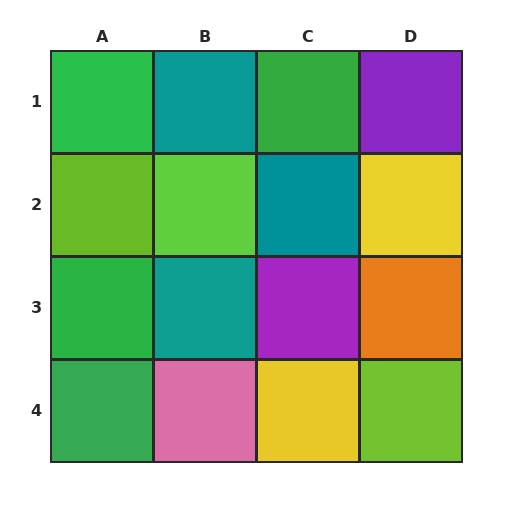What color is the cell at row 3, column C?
Purple.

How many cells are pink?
1 cell is pink.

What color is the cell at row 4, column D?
Lime.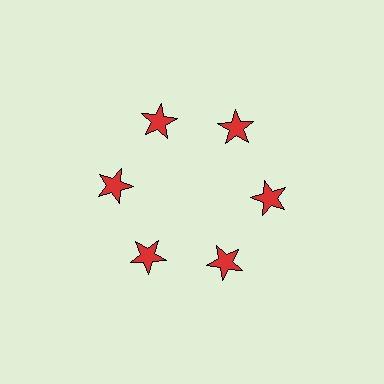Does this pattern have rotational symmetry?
Yes, this pattern has 6-fold rotational symmetry. It looks the same after rotating 60 degrees around the center.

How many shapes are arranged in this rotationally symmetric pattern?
There are 6 shapes, arranged in 6 groups of 1.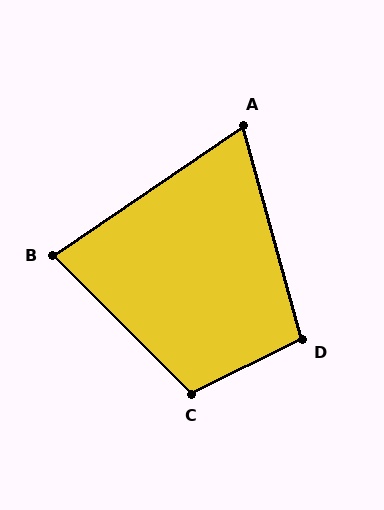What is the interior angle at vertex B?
Approximately 79 degrees (acute).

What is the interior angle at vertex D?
Approximately 101 degrees (obtuse).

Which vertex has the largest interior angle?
C, at approximately 109 degrees.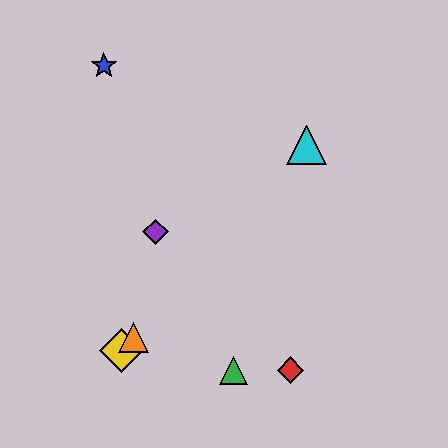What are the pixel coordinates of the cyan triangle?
The cyan triangle is at (306, 145).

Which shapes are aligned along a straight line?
The yellow diamond, the orange triangle, the cyan triangle are aligned along a straight line.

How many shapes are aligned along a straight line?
3 shapes (the yellow diamond, the orange triangle, the cyan triangle) are aligned along a straight line.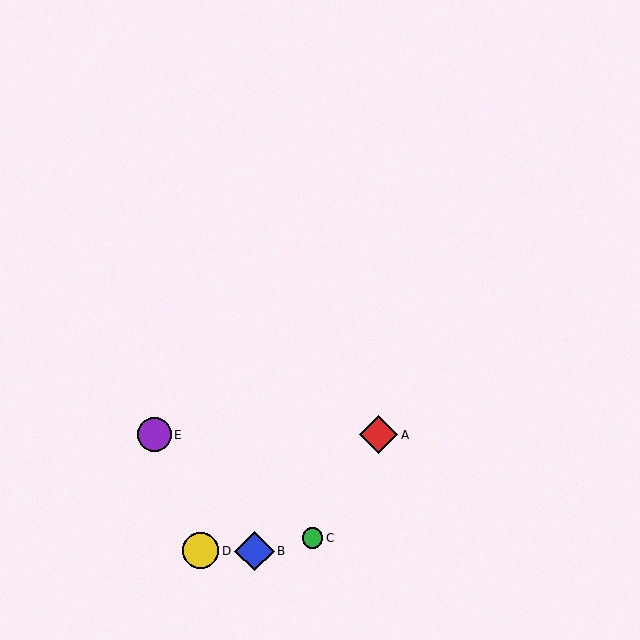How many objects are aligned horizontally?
2 objects (A, E) are aligned horizontally.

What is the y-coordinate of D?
Object D is at y≈551.